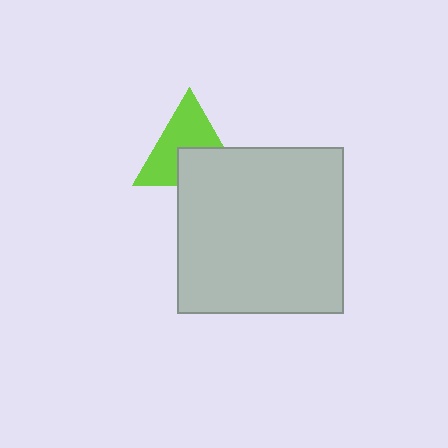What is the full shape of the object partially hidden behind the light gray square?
The partially hidden object is a lime triangle.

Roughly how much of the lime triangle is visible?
About half of it is visible (roughly 61%).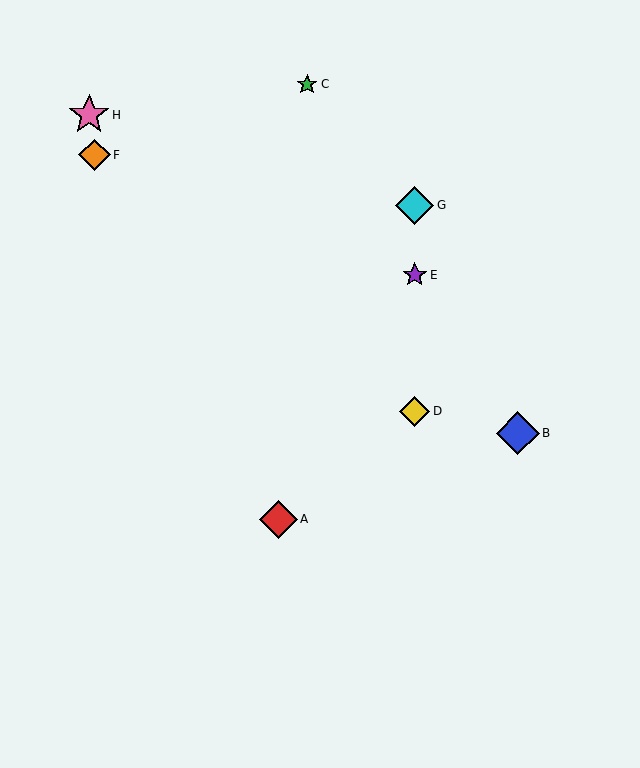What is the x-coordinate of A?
Object A is at x≈279.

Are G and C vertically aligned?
No, G is at x≈415 and C is at x≈307.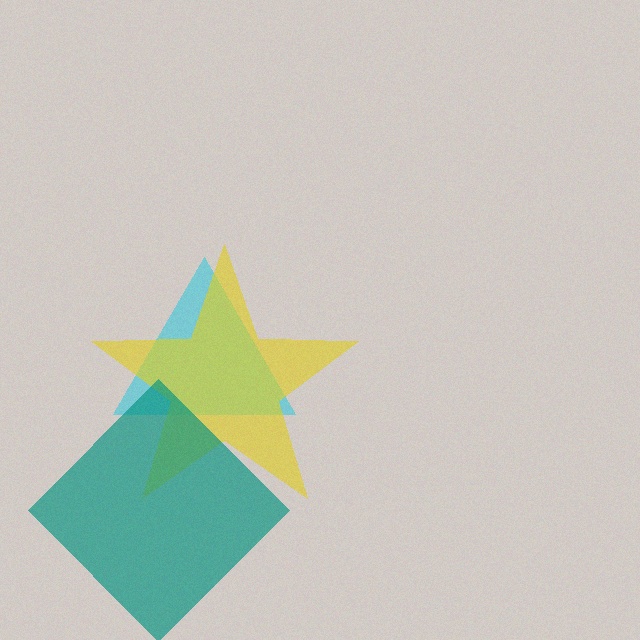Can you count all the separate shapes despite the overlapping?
Yes, there are 3 separate shapes.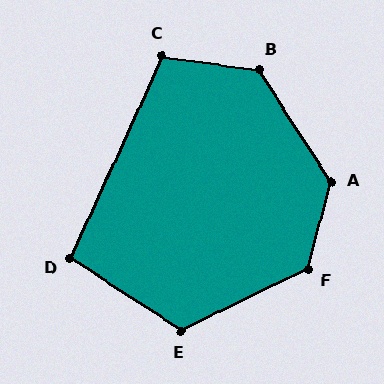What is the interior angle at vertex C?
Approximately 106 degrees (obtuse).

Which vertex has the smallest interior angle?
D, at approximately 98 degrees.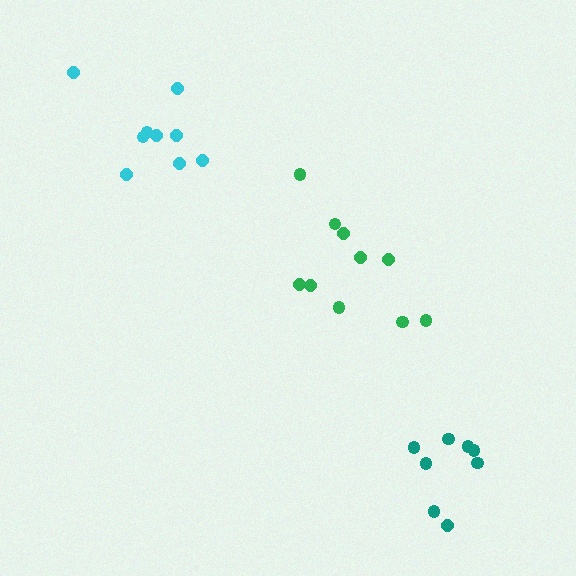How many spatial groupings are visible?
There are 3 spatial groupings.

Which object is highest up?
The cyan cluster is topmost.